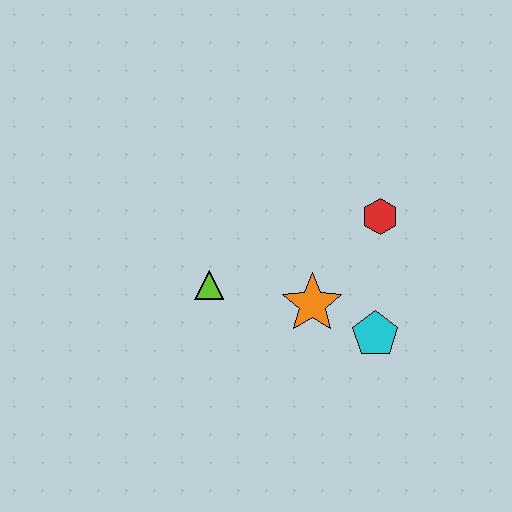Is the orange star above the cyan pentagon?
Yes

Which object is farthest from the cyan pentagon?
The lime triangle is farthest from the cyan pentagon.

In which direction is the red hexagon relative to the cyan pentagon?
The red hexagon is above the cyan pentagon.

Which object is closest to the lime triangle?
The orange star is closest to the lime triangle.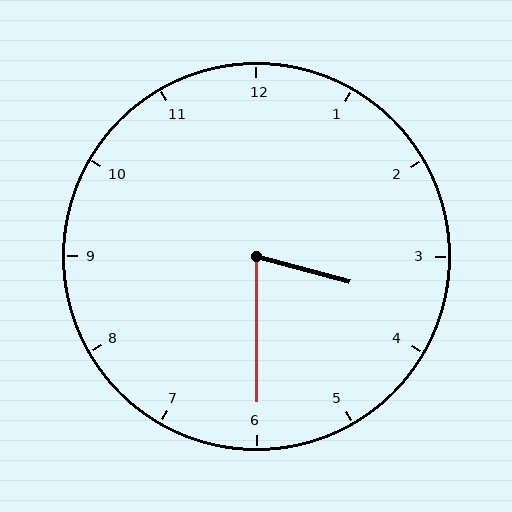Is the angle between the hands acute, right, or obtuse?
It is acute.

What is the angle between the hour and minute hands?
Approximately 75 degrees.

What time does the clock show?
3:30.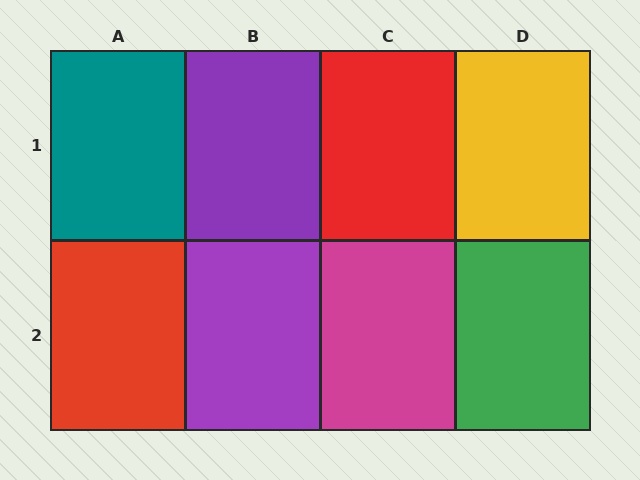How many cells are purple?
2 cells are purple.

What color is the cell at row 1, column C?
Red.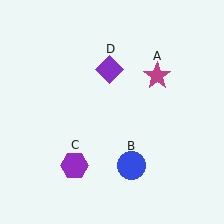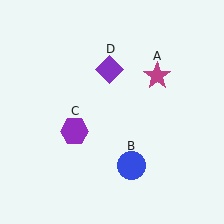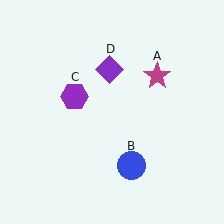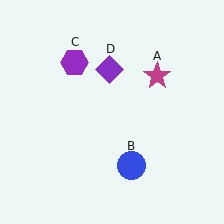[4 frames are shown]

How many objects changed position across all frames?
1 object changed position: purple hexagon (object C).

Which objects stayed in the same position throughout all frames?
Magenta star (object A) and blue circle (object B) and purple diamond (object D) remained stationary.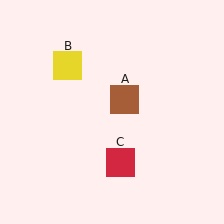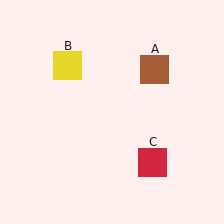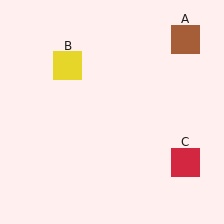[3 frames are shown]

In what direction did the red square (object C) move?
The red square (object C) moved right.